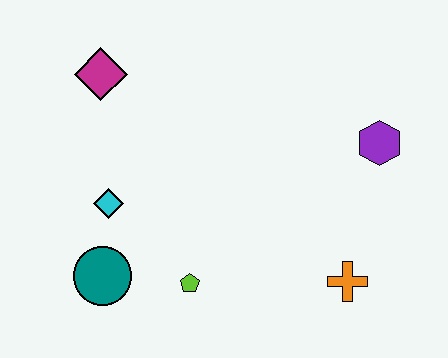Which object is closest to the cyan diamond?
The teal circle is closest to the cyan diamond.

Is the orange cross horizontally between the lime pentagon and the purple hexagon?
Yes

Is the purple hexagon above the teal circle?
Yes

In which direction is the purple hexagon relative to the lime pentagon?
The purple hexagon is to the right of the lime pentagon.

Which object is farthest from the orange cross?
The magenta diamond is farthest from the orange cross.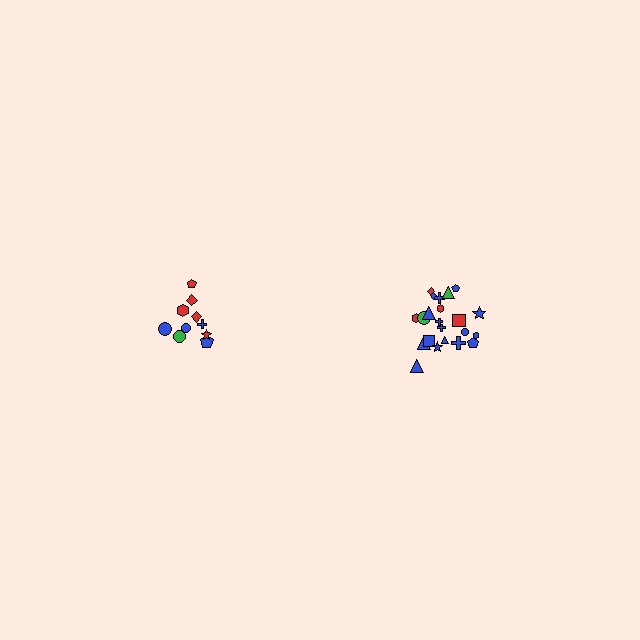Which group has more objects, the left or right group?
The right group.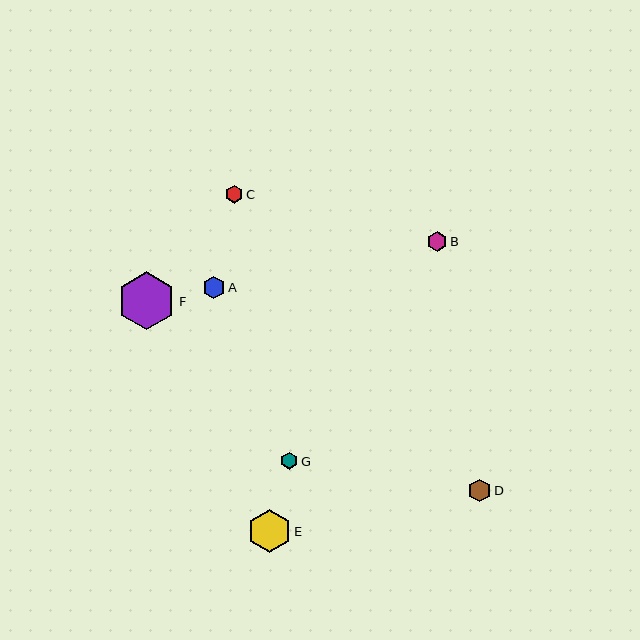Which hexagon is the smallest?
Hexagon G is the smallest with a size of approximately 17 pixels.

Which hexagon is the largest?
Hexagon F is the largest with a size of approximately 58 pixels.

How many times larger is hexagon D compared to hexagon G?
Hexagon D is approximately 1.3 times the size of hexagon G.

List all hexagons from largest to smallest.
From largest to smallest: F, E, A, D, B, C, G.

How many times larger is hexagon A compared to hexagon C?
Hexagon A is approximately 1.3 times the size of hexagon C.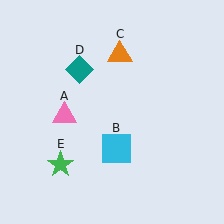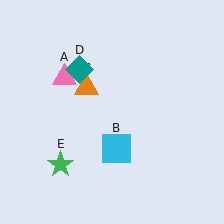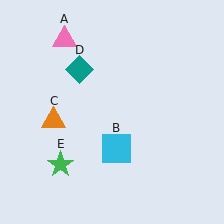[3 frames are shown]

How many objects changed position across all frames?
2 objects changed position: pink triangle (object A), orange triangle (object C).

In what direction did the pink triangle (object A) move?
The pink triangle (object A) moved up.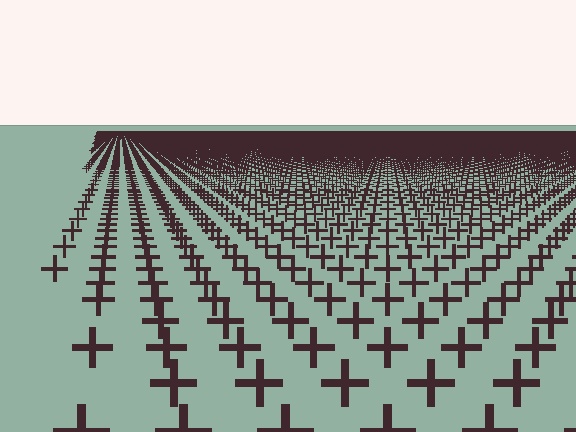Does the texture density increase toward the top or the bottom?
Density increases toward the top.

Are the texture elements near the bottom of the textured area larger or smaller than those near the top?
Larger. Near the bottom, elements are closer to the viewer and appear at a bigger on-screen size.